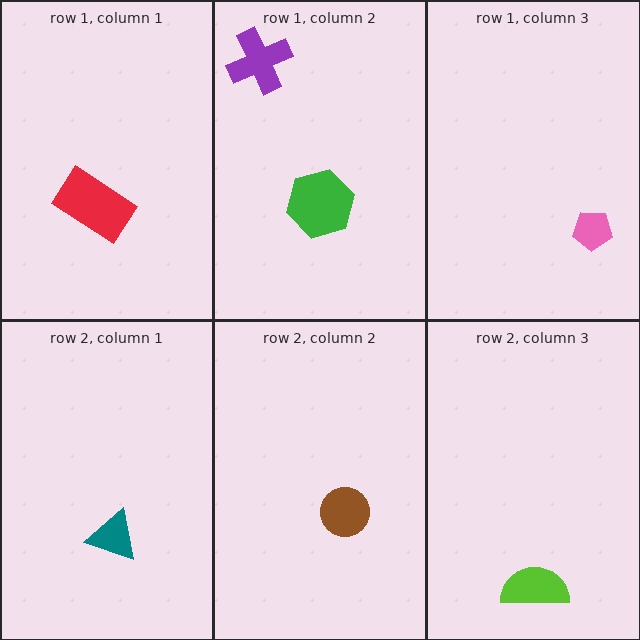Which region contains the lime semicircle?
The row 2, column 3 region.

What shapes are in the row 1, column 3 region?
The pink pentagon.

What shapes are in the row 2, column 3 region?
The lime semicircle.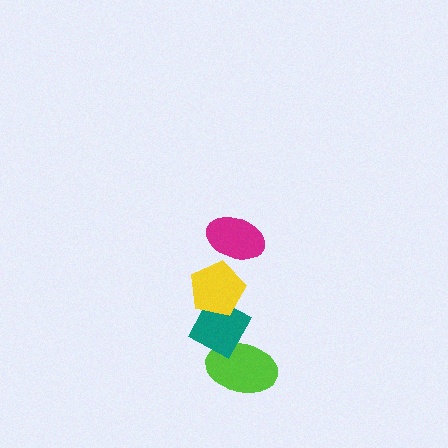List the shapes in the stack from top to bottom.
From top to bottom: the magenta ellipse, the yellow pentagon, the teal diamond, the lime ellipse.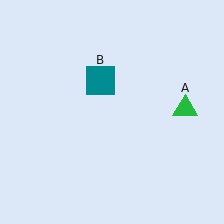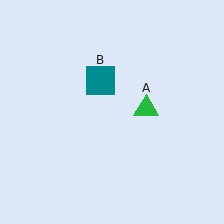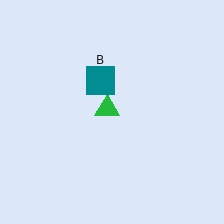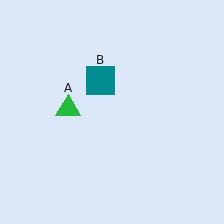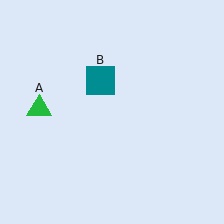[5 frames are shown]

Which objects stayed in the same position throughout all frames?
Teal square (object B) remained stationary.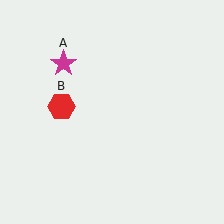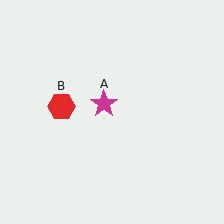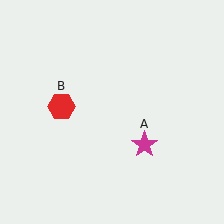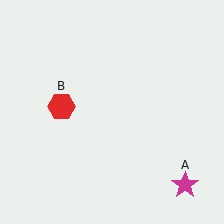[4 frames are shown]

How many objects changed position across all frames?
1 object changed position: magenta star (object A).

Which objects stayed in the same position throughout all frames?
Red hexagon (object B) remained stationary.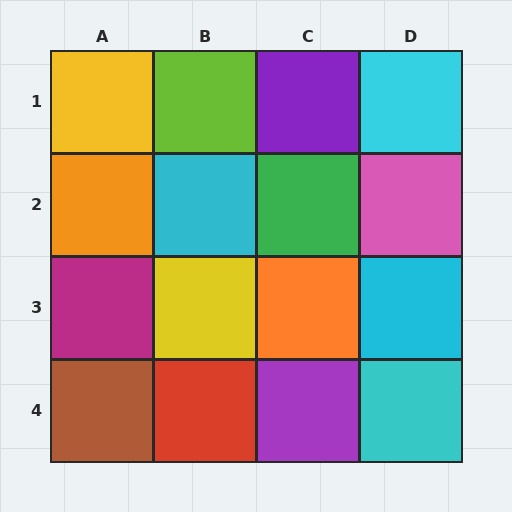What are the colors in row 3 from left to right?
Magenta, yellow, orange, cyan.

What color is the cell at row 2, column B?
Cyan.